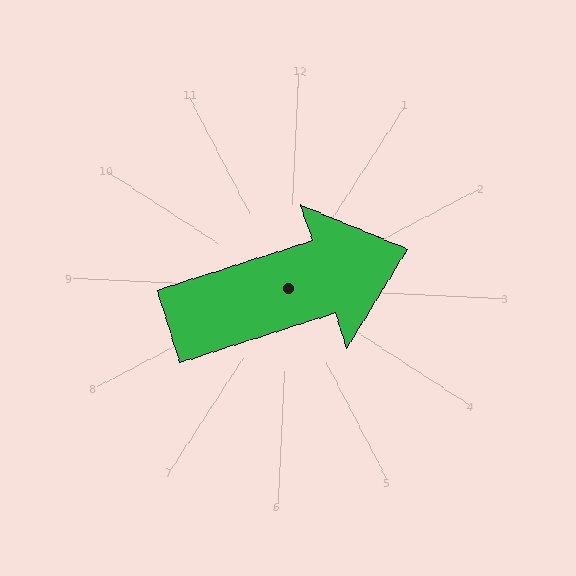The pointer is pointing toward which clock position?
Roughly 2 o'clock.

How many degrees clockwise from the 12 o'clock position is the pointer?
Approximately 69 degrees.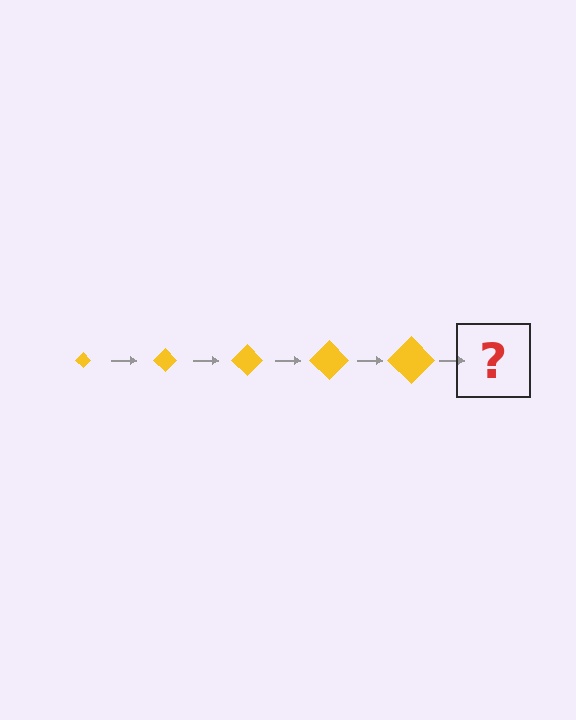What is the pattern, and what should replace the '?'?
The pattern is that the diamond gets progressively larger each step. The '?' should be a yellow diamond, larger than the previous one.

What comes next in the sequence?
The next element should be a yellow diamond, larger than the previous one.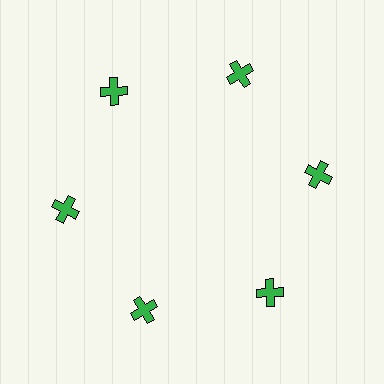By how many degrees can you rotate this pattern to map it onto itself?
The pattern maps onto itself every 60 degrees of rotation.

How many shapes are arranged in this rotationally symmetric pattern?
There are 6 shapes, arranged in 6 groups of 1.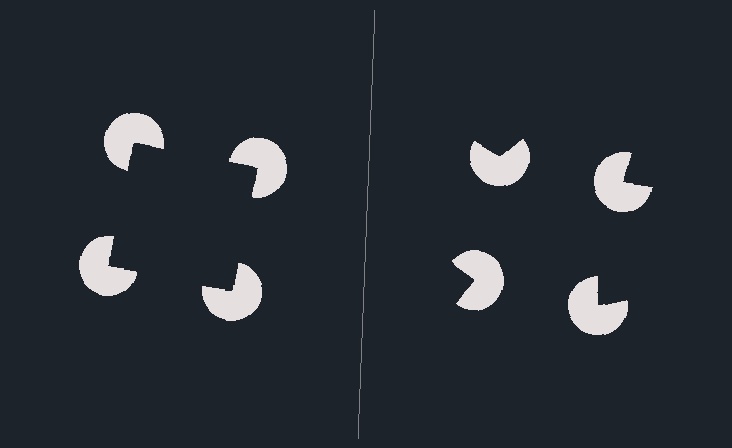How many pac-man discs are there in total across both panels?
8 — 4 on each side.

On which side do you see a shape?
An illusory square appears on the left side. On the right side the wedge cuts are rotated, so no coherent shape forms.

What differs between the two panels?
The pac-man discs are positioned identically on both sides; only the wedge orientations differ. On the left they align to a square; on the right they are misaligned.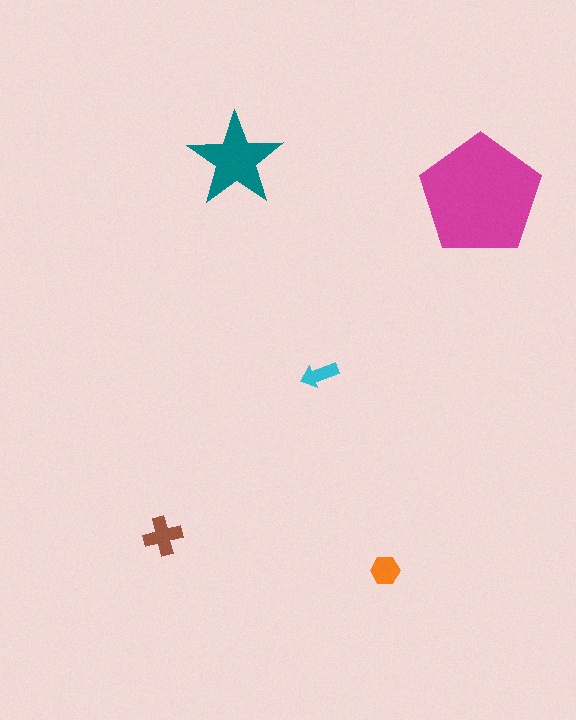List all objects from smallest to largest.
The cyan arrow, the orange hexagon, the brown cross, the teal star, the magenta pentagon.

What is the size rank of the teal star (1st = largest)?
2nd.